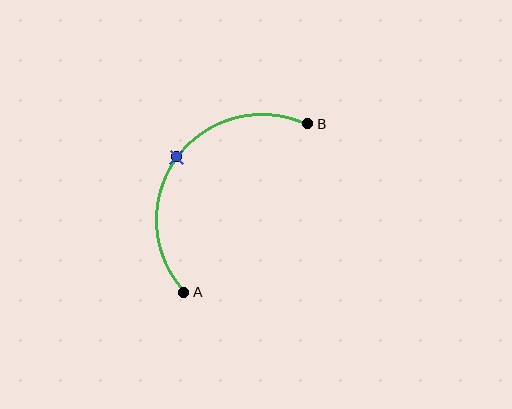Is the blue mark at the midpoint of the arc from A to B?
Yes. The blue mark lies on the arc at equal arc-length from both A and B — it is the arc midpoint.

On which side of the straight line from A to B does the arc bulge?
The arc bulges above and to the left of the straight line connecting A and B.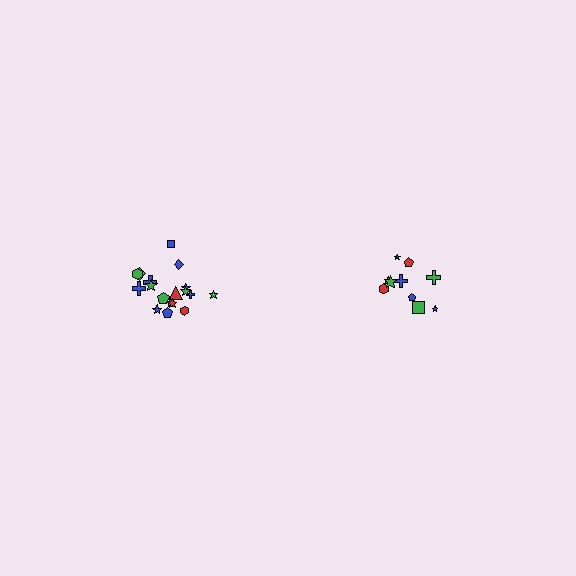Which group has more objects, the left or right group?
The left group.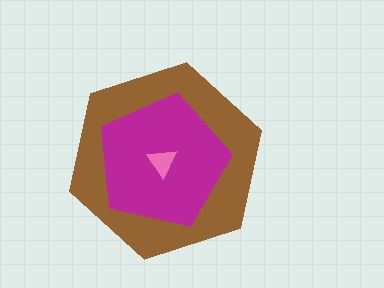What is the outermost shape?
The brown hexagon.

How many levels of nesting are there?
3.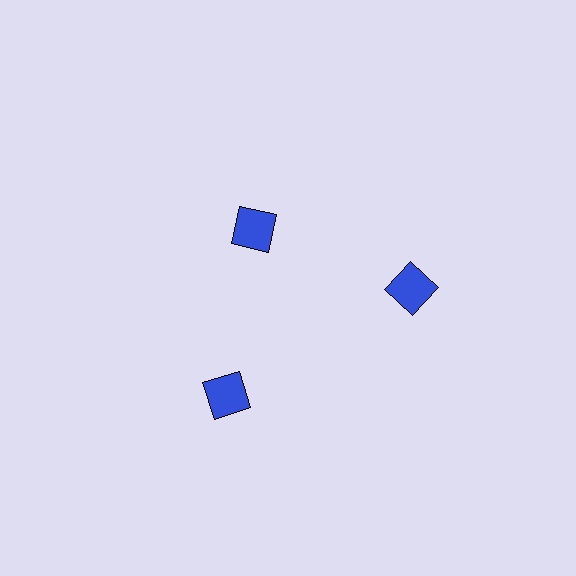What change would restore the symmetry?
The symmetry would be restored by moving it outward, back onto the ring so that all 3 squares sit at equal angles and equal distance from the center.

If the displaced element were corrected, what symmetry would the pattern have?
It would have 3-fold rotational symmetry — the pattern would map onto itself every 120 degrees.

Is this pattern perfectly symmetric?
No. The 3 blue squares are arranged in a ring, but one element near the 11 o'clock position is pulled inward toward the center, breaking the 3-fold rotational symmetry.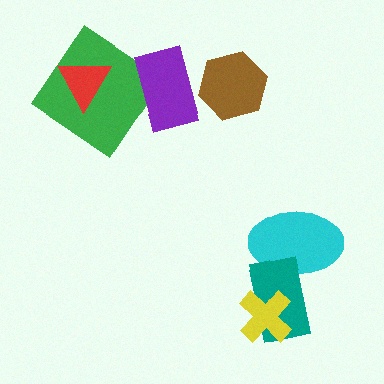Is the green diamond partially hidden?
Yes, it is partially covered by another shape.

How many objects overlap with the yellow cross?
1 object overlaps with the yellow cross.